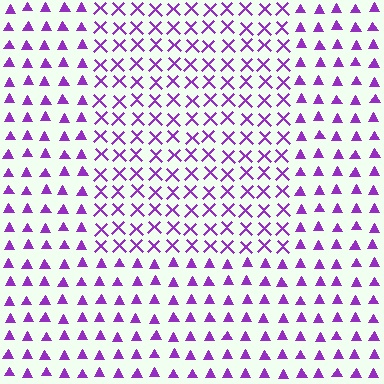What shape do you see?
I see a rectangle.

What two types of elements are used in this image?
The image uses X marks inside the rectangle region and triangles outside it.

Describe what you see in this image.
The image is filled with small purple elements arranged in a uniform grid. A rectangle-shaped region contains X marks, while the surrounding area contains triangles. The boundary is defined purely by the change in element shape.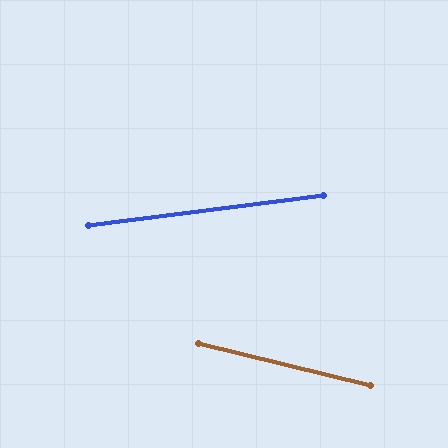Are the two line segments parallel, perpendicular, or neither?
Neither parallel nor perpendicular — they differ by about 21°.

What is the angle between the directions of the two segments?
Approximately 21 degrees.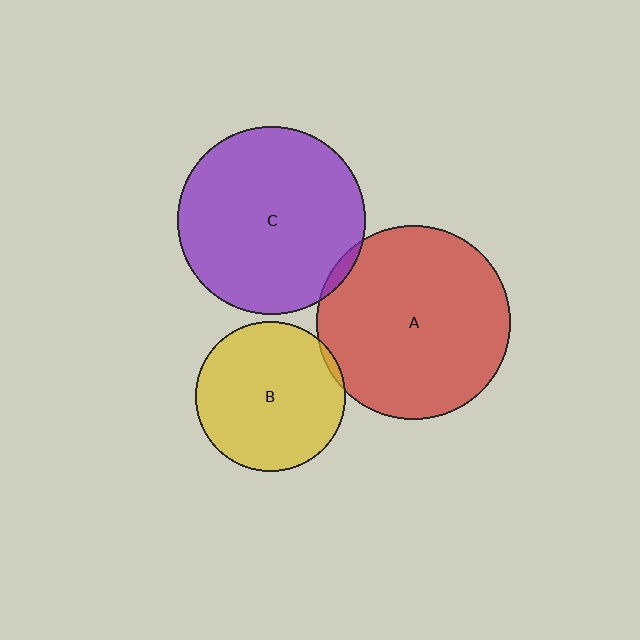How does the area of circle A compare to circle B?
Approximately 1.7 times.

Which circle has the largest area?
Circle A (red).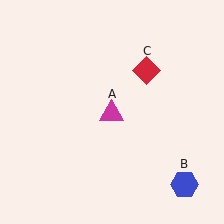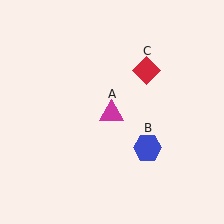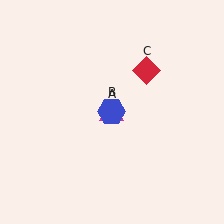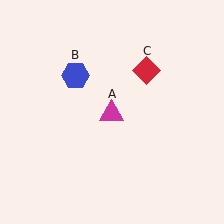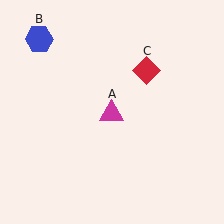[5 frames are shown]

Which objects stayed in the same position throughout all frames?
Magenta triangle (object A) and red diamond (object C) remained stationary.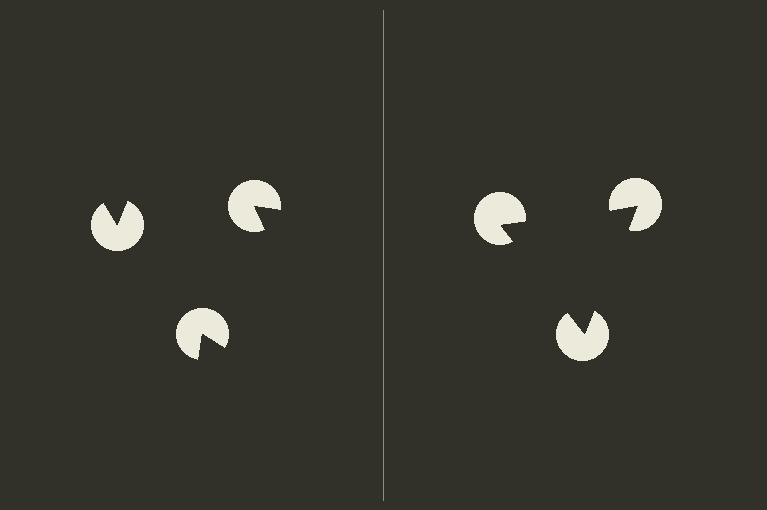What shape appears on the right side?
An illusory triangle.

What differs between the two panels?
The pac-man discs are positioned identically on both sides; only the wedge orientations differ. On the right they align to a triangle; on the left they are misaligned.